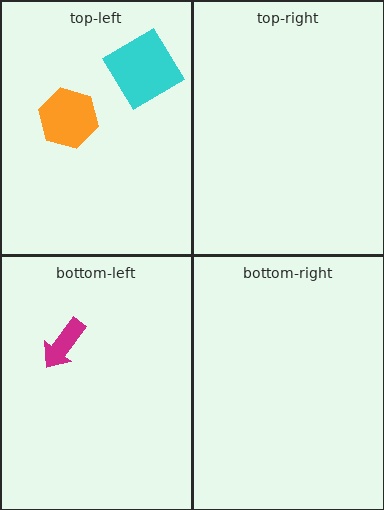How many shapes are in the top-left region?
2.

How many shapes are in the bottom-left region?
1.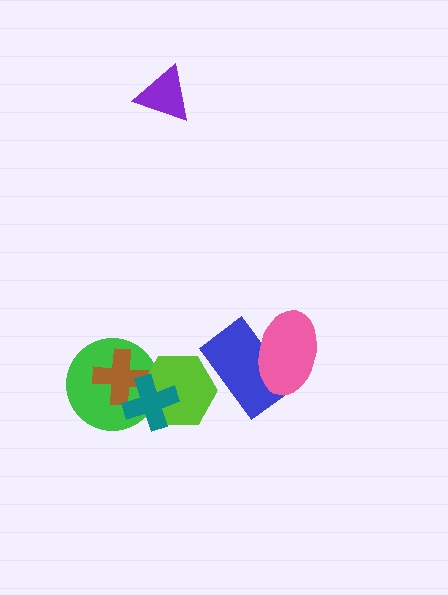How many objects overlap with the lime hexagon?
4 objects overlap with the lime hexagon.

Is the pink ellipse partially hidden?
No, no other shape covers it.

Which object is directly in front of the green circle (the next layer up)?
The brown cross is directly in front of the green circle.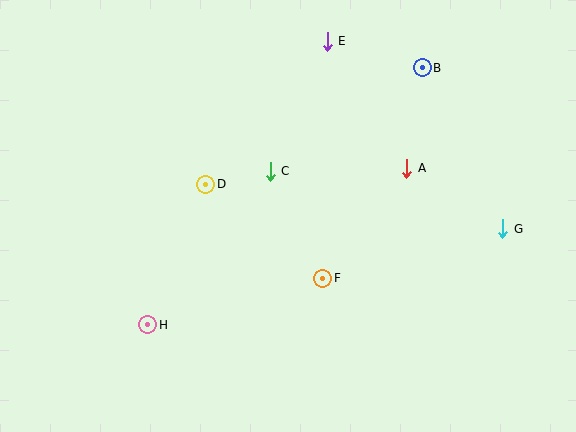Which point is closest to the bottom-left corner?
Point H is closest to the bottom-left corner.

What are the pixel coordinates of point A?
Point A is at (407, 168).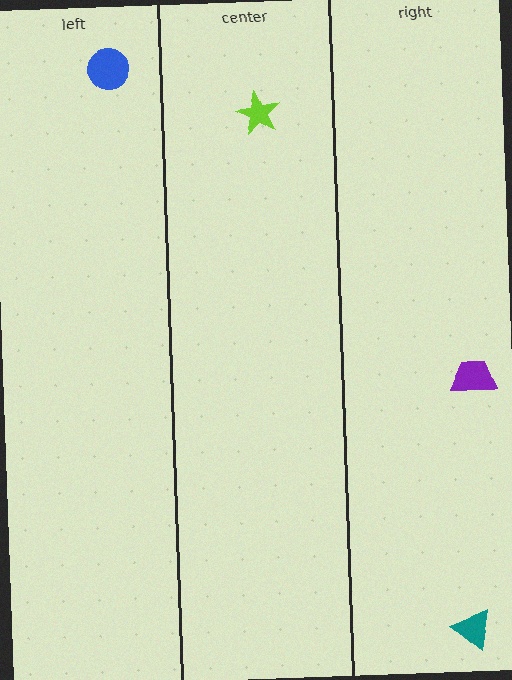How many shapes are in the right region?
2.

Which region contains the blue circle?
The left region.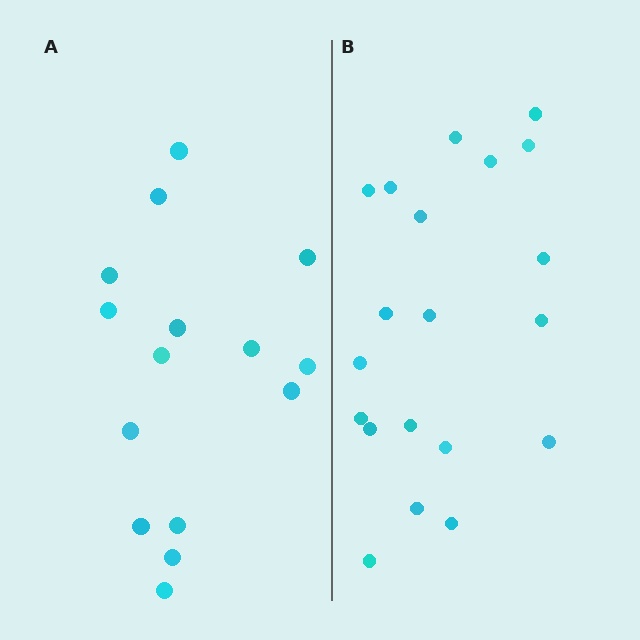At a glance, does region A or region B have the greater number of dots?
Region B (the right region) has more dots.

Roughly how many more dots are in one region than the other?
Region B has about 5 more dots than region A.